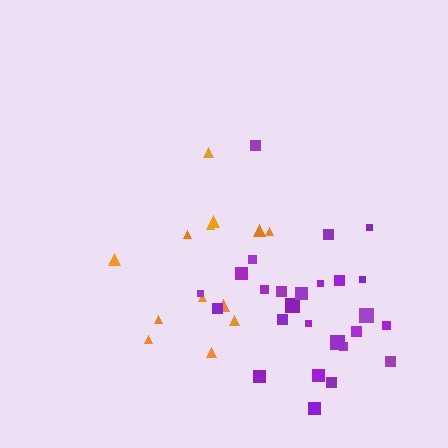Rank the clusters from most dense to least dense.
purple, orange.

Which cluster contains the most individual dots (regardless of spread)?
Purple (26).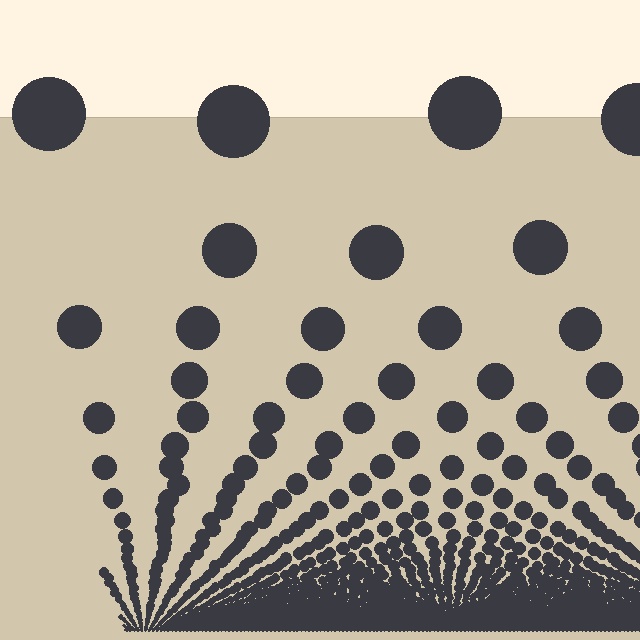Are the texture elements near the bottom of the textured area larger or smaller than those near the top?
Smaller. The gradient is inverted — elements near the bottom are smaller and denser.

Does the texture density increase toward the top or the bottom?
Density increases toward the bottom.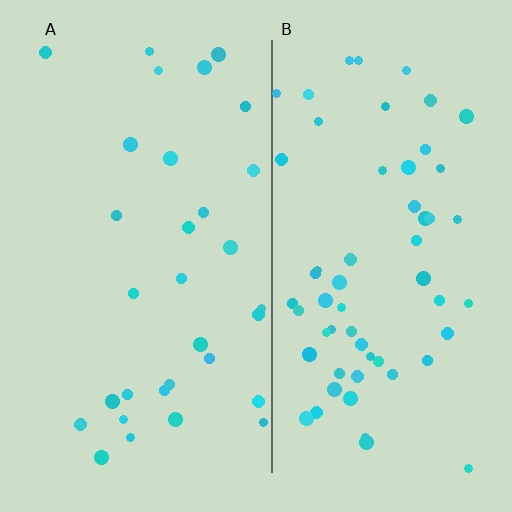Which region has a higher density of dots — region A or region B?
B (the right).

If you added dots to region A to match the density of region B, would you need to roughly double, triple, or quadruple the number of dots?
Approximately double.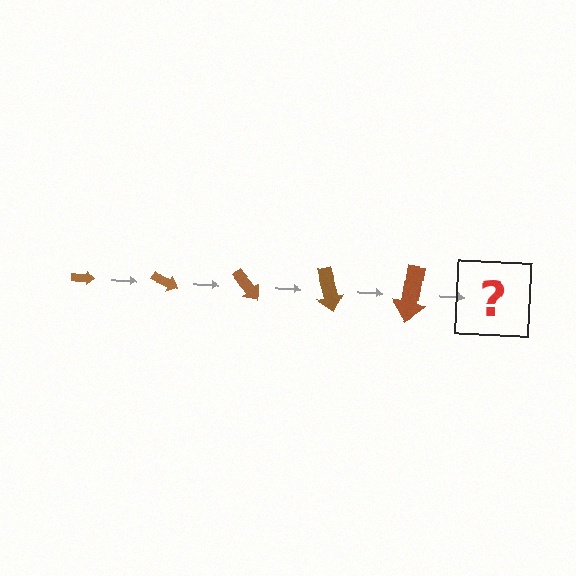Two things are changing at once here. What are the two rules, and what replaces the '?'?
The two rules are that the arrow grows larger each step and it rotates 25 degrees each step. The '?' should be an arrow, larger than the previous one and rotated 125 degrees from the start.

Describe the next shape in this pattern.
It should be an arrow, larger than the previous one and rotated 125 degrees from the start.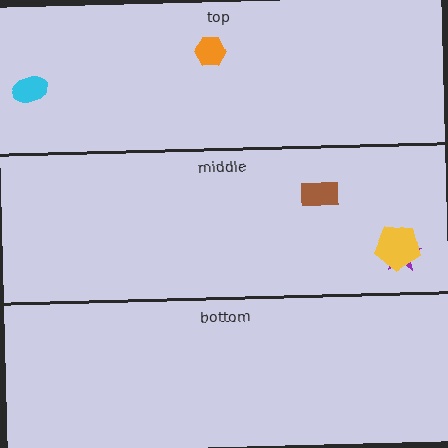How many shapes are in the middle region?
3.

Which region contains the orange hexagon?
The top region.